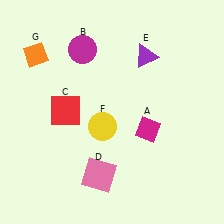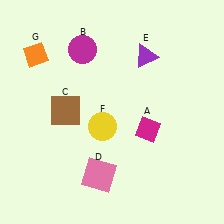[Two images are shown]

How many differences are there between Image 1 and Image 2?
There is 1 difference between the two images.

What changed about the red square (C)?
In Image 1, C is red. In Image 2, it changed to brown.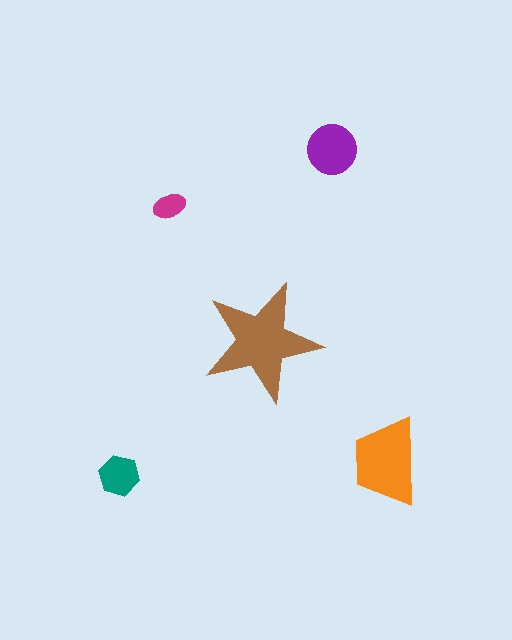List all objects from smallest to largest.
The magenta ellipse, the teal hexagon, the purple circle, the orange trapezoid, the brown star.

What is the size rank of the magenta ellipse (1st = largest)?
5th.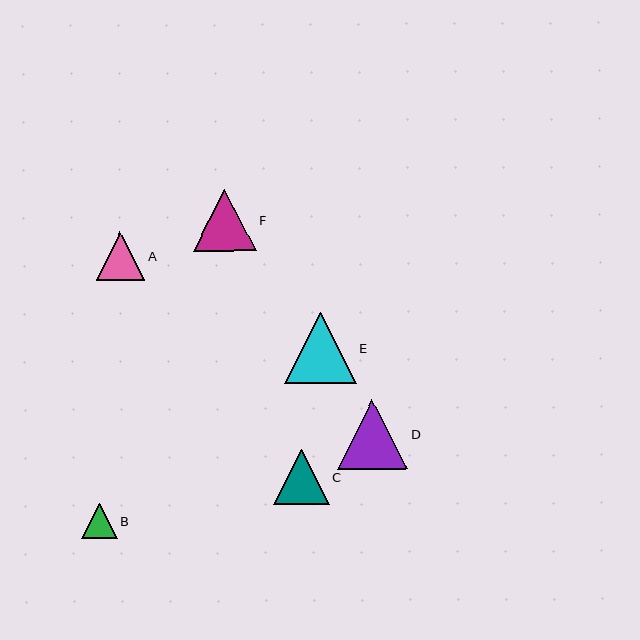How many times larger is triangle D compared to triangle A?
Triangle D is approximately 1.5 times the size of triangle A.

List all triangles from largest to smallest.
From largest to smallest: E, D, F, C, A, B.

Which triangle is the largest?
Triangle E is the largest with a size of approximately 72 pixels.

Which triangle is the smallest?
Triangle B is the smallest with a size of approximately 36 pixels.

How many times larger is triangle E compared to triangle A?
Triangle E is approximately 1.5 times the size of triangle A.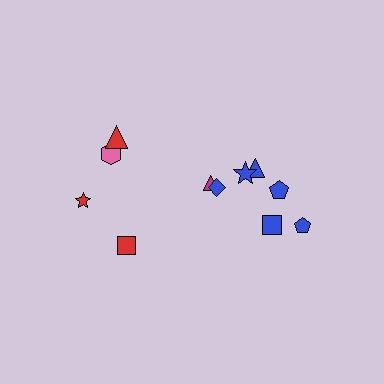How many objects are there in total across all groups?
There are 11 objects.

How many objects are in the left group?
There are 4 objects.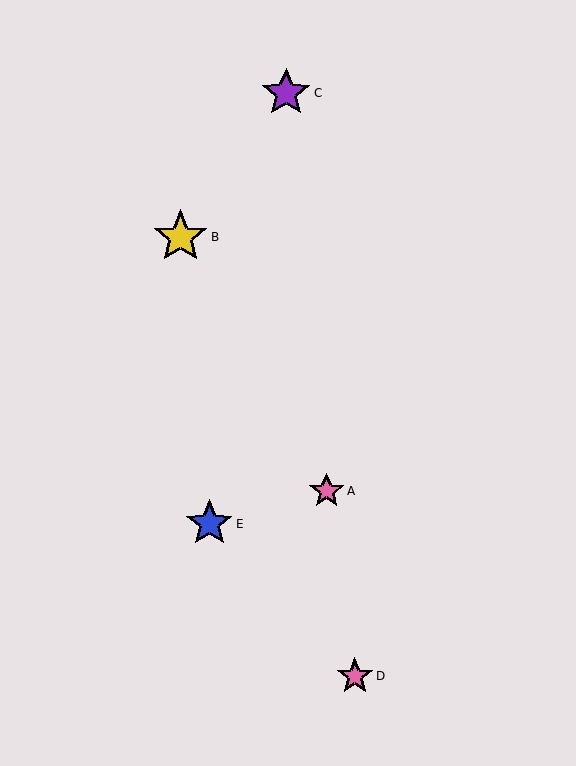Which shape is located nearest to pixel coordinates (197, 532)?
The blue star (labeled E) at (209, 524) is nearest to that location.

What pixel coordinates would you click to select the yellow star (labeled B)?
Click at (180, 237) to select the yellow star B.